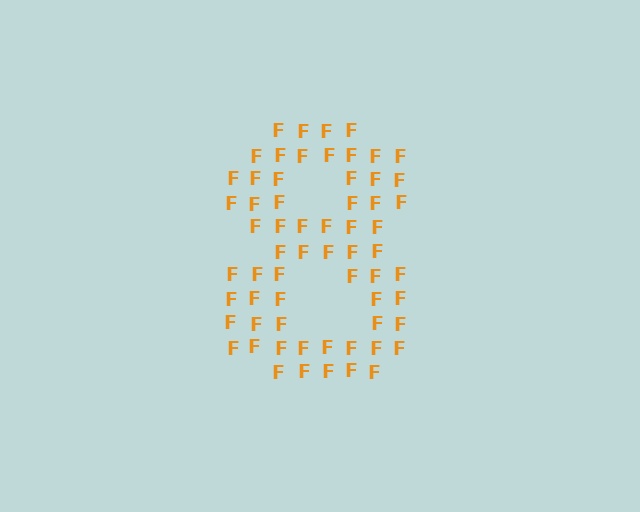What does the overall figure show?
The overall figure shows the digit 8.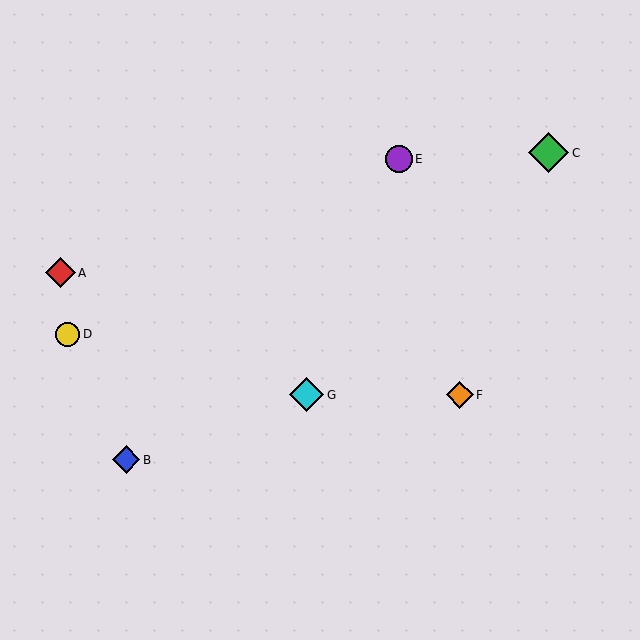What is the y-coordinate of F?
Object F is at y≈395.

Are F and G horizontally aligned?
Yes, both are at y≈395.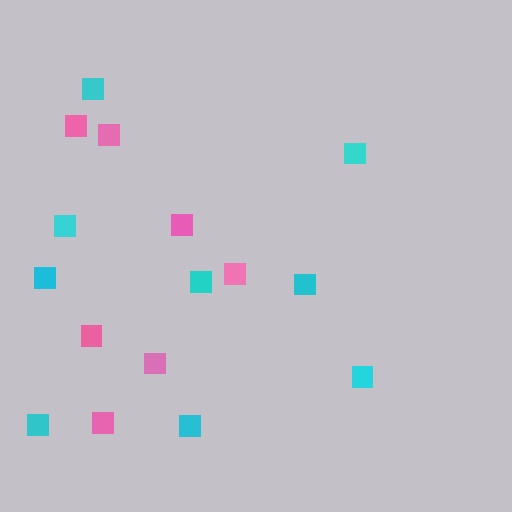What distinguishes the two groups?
There are 2 groups: one group of cyan squares (9) and one group of pink squares (7).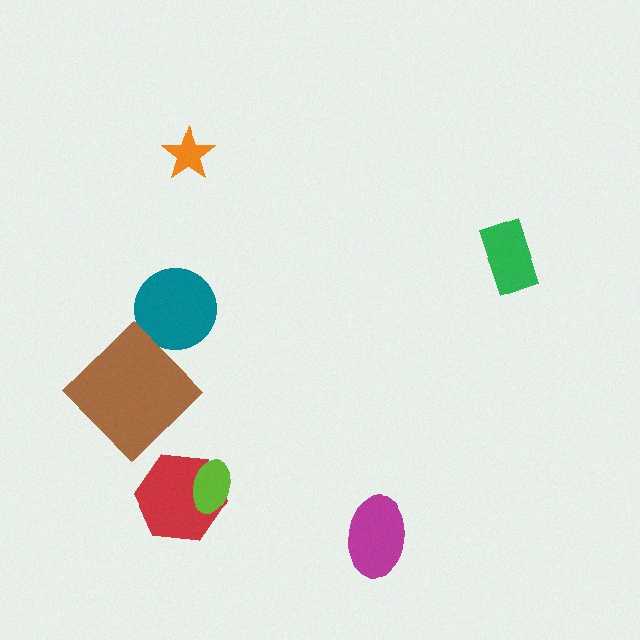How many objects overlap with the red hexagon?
1 object overlaps with the red hexagon.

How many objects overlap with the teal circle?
0 objects overlap with the teal circle.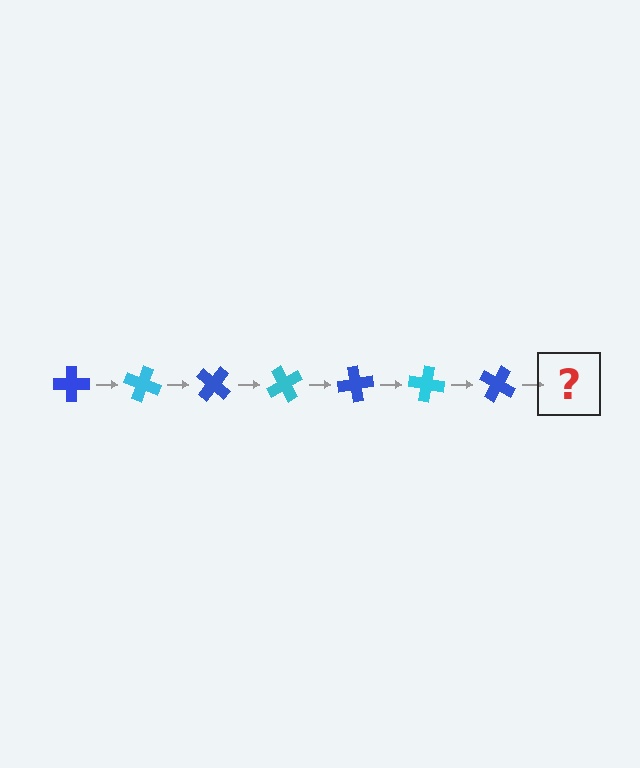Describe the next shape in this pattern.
It should be a cyan cross, rotated 140 degrees from the start.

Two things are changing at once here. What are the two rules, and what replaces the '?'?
The two rules are that it rotates 20 degrees each step and the color cycles through blue and cyan. The '?' should be a cyan cross, rotated 140 degrees from the start.